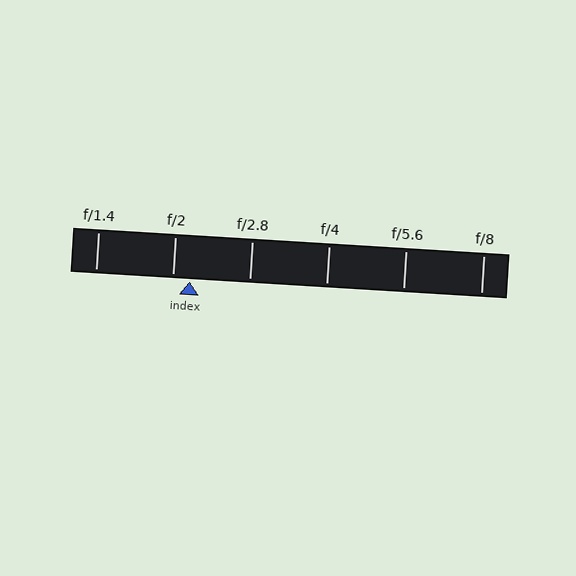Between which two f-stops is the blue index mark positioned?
The index mark is between f/2 and f/2.8.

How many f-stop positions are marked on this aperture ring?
There are 6 f-stop positions marked.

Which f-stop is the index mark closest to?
The index mark is closest to f/2.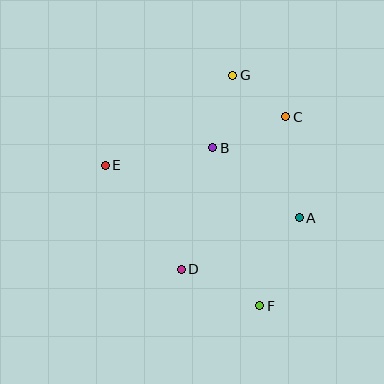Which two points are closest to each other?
Points C and G are closest to each other.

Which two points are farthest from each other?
Points F and G are farthest from each other.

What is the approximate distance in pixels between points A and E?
The distance between A and E is approximately 201 pixels.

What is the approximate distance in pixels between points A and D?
The distance between A and D is approximately 128 pixels.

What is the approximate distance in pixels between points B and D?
The distance between B and D is approximately 125 pixels.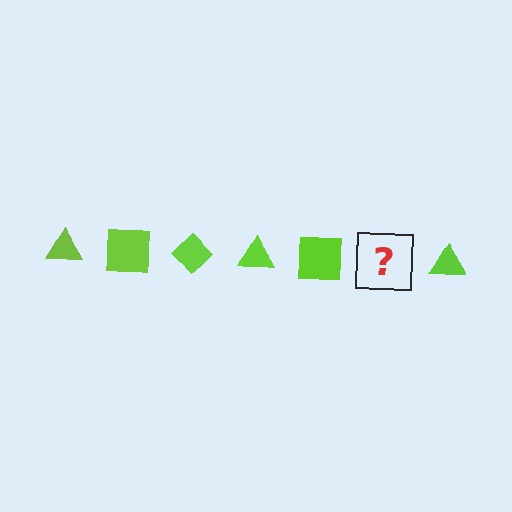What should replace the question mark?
The question mark should be replaced with a lime diamond.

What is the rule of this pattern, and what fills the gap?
The rule is that the pattern cycles through triangle, square, diamond shapes in lime. The gap should be filled with a lime diamond.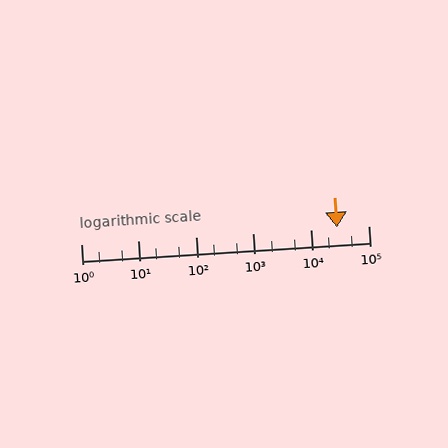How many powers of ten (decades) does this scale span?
The scale spans 5 decades, from 1 to 100000.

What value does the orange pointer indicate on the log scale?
The pointer indicates approximately 28000.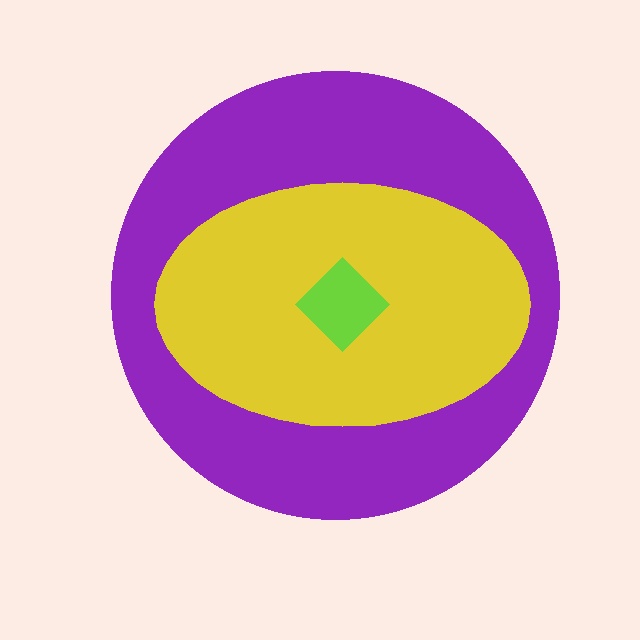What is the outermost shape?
The purple circle.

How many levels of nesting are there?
3.